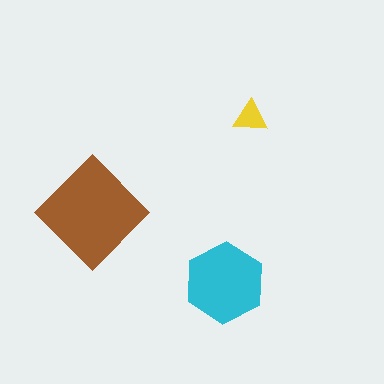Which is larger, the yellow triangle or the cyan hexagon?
The cyan hexagon.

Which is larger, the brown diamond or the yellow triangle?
The brown diamond.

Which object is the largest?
The brown diamond.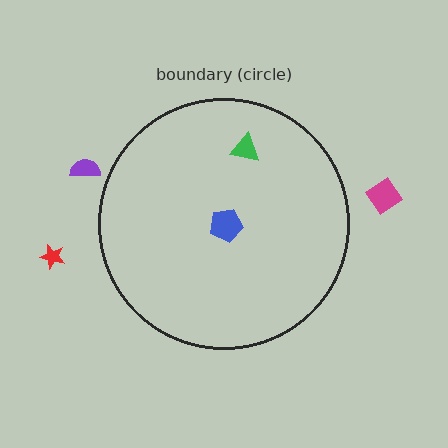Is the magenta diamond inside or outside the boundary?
Outside.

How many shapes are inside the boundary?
2 inside, 3 outside.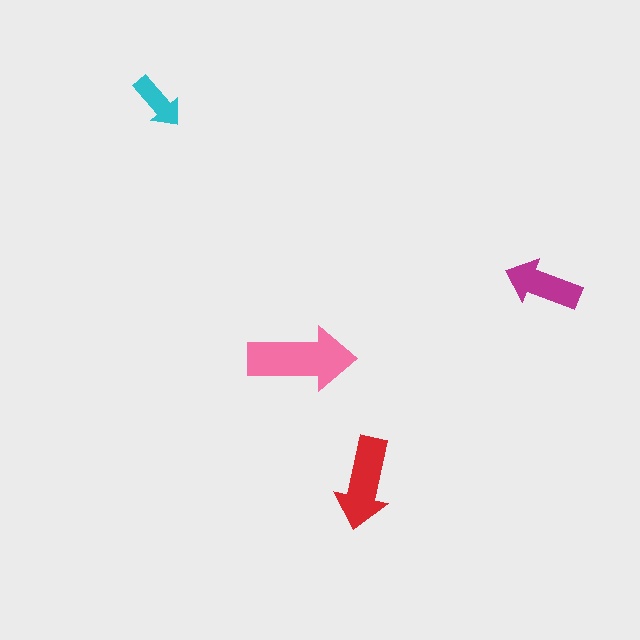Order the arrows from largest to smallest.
the pink one, the red one, the magenta one, the cyan one.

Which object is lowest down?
The red arrow is bottommost.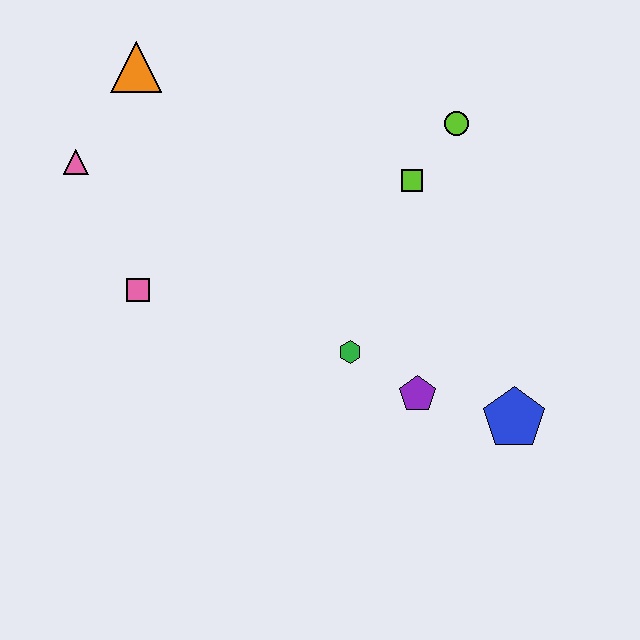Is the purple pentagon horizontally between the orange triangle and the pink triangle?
No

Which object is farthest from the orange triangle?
The blue pentagon is farthest from the orange triangle.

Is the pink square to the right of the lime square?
No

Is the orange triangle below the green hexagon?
No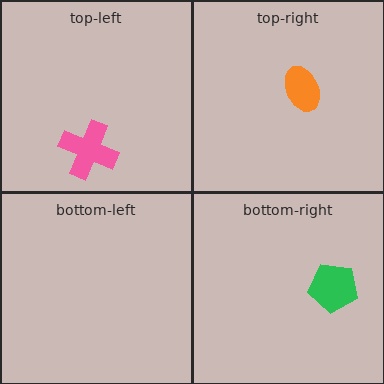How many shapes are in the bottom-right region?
1.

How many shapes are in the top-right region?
1.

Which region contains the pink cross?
The top-left region.